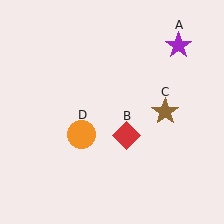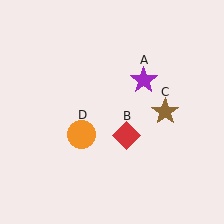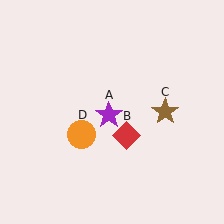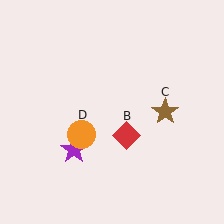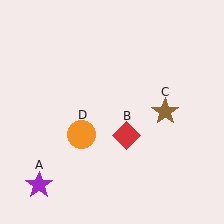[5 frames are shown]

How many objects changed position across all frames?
1 object changed position: purple star (object A).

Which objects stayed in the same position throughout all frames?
Red diamond (object B) and brown star (object C) and orange circle (object D) remained stationary.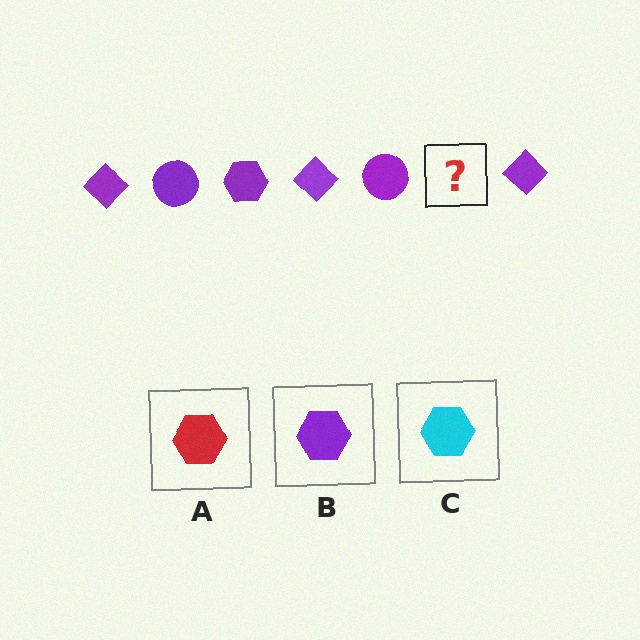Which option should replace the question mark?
Option B.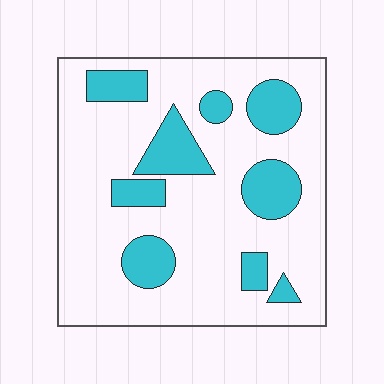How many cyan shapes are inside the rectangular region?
9.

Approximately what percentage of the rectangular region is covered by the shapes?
Approximately 25%.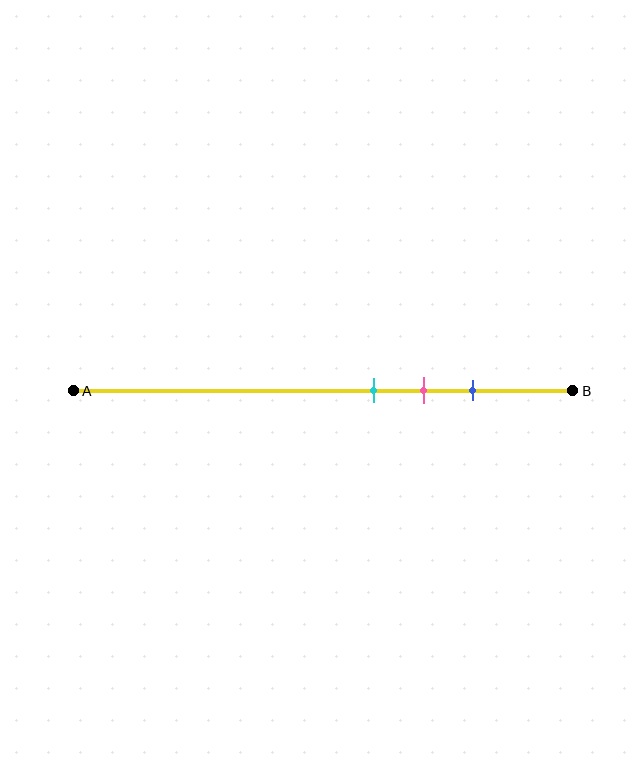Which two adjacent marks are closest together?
The cyan and pink marks are the closest adjacent pair.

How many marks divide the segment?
There are 3 marks dividing the segment.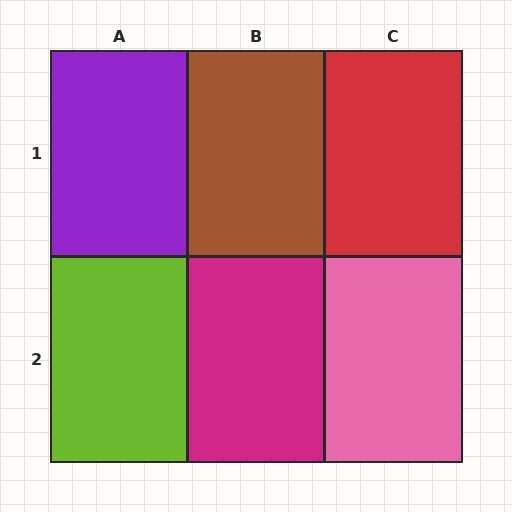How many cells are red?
1 cell is red.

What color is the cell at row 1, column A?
Purple.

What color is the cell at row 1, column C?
Red.